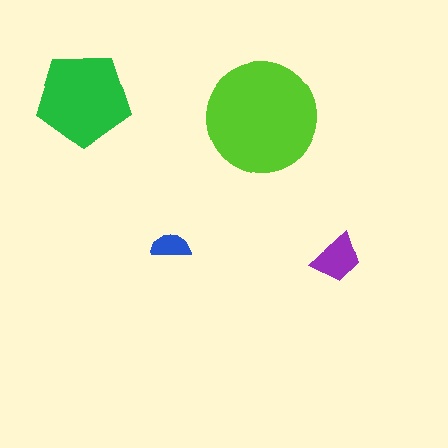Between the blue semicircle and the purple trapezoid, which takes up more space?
The purple trapezoid.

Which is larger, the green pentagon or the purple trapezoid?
The green pentagon.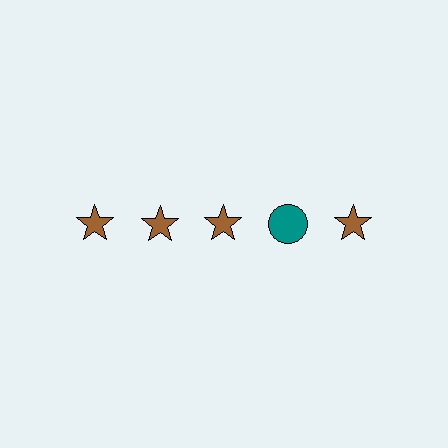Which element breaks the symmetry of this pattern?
The teal circle in the top row, second from right column breaks the symmetry. All other shapes are brown stars.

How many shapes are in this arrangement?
There are 5 shapes arranged in a grid pattern.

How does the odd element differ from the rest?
It differs in both color (teal instead of brown) and shape (circle instead of star).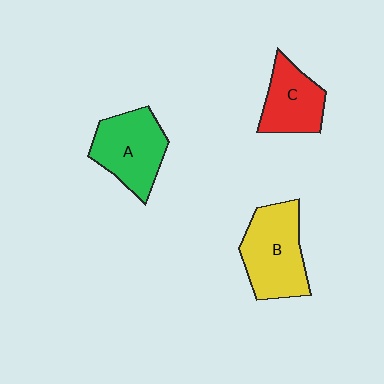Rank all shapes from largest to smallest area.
From largest to smallest: B (yellow), A (green), C (red).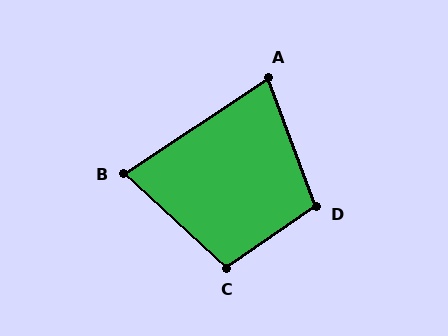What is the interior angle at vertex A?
Approximately 77 degrees (acute).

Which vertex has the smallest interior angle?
B, at approximately 76 degrees.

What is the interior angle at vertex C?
Approximately 103 degrees (obtuse).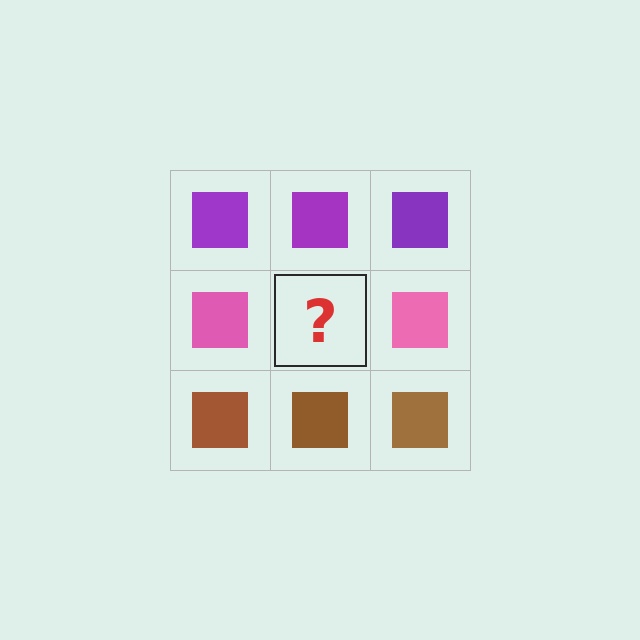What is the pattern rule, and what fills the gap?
The rule is that each row has a consistent color. The gap should be filled with a pink square.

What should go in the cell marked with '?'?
The missing cell should contain a pink square.